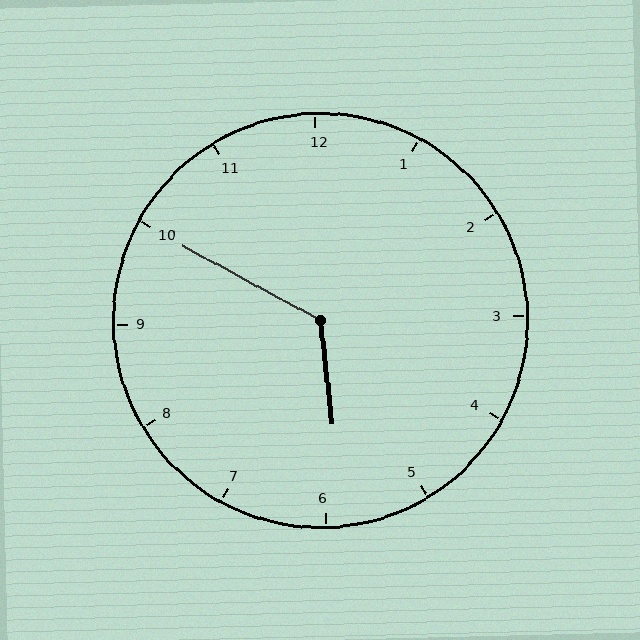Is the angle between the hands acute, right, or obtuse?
It is obtuse.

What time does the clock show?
5:50.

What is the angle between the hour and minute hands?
Approximately 125 degrees.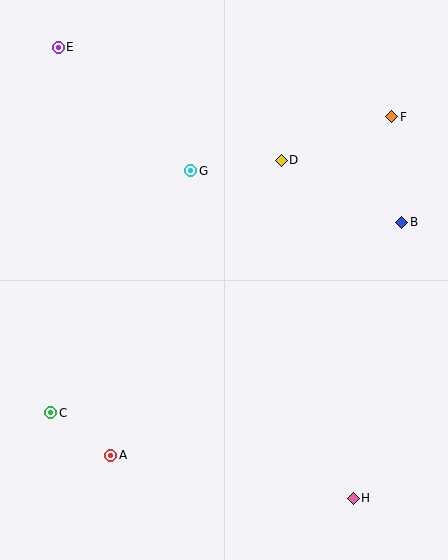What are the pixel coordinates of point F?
Point F is at (392, 117).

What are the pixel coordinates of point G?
Point G is at (191, 171).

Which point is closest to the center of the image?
Point G at (191, 171) is closest to the center.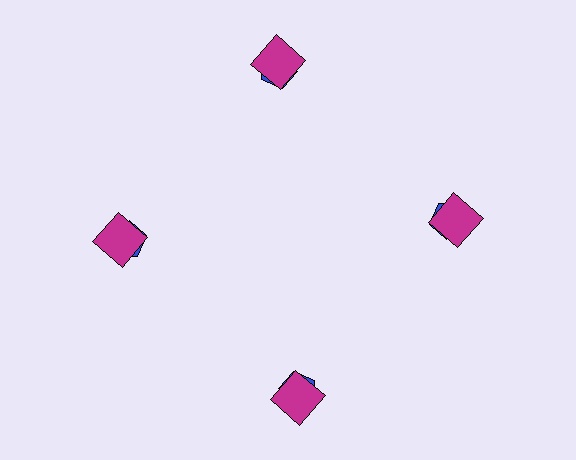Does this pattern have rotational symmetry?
Yes, this pattern has 4-fold rotational symmetry. It looks the same after rotating 90 degrees around the center.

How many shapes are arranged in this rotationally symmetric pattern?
There are 8 shapes, arranged in 4 groups of 2.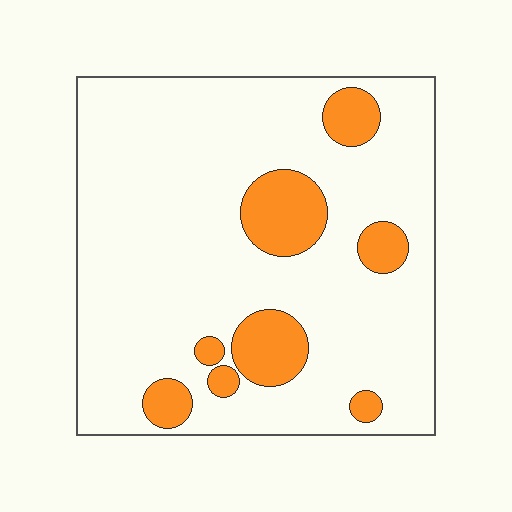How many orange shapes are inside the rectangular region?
8.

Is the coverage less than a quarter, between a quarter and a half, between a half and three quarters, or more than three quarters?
Less than a quarter.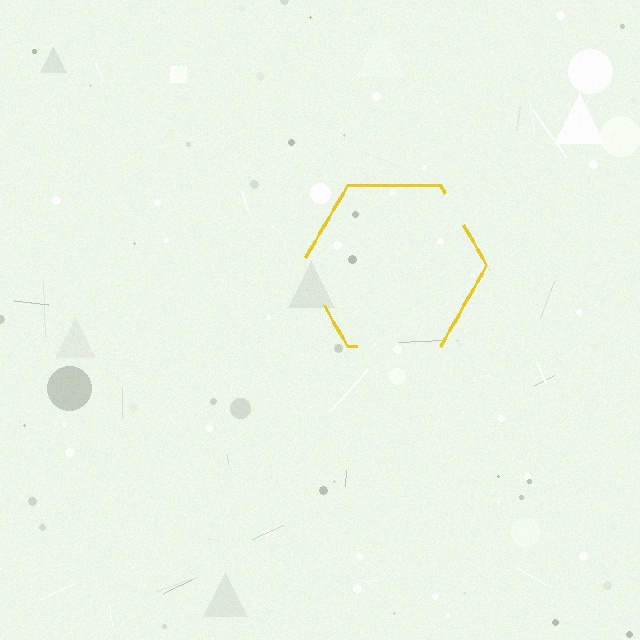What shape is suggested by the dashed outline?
The dashed outline suggests a hexagon.